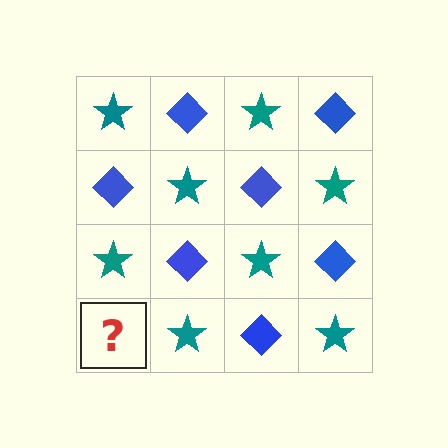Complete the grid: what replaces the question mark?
The question mark should be replaced with a blue diamond.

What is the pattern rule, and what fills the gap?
The rule is that it alternates teal star and blue diamond in a checkerboard pattern. The gap should be filled with a blue diamond.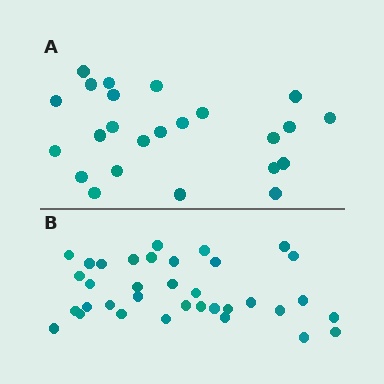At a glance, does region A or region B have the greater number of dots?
Region B (the bottom region) has more dots.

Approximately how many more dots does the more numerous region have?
Region B has roughly 12 or so more dots than region A.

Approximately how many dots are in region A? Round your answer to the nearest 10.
About 20 dots. (The exact count is 24, which rounds to 20.)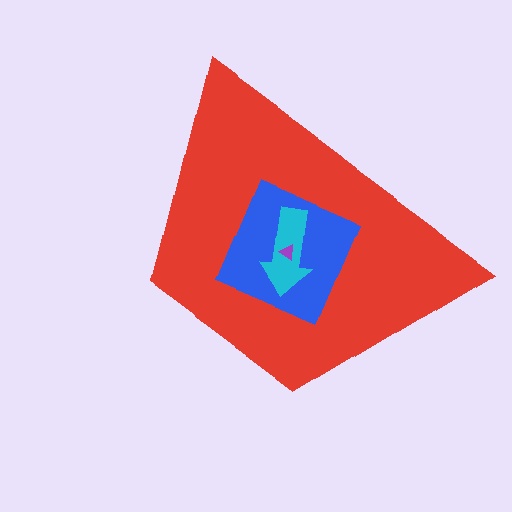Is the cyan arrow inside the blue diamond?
Yes.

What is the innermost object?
The purple triangle.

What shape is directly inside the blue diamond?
The cyan arrow.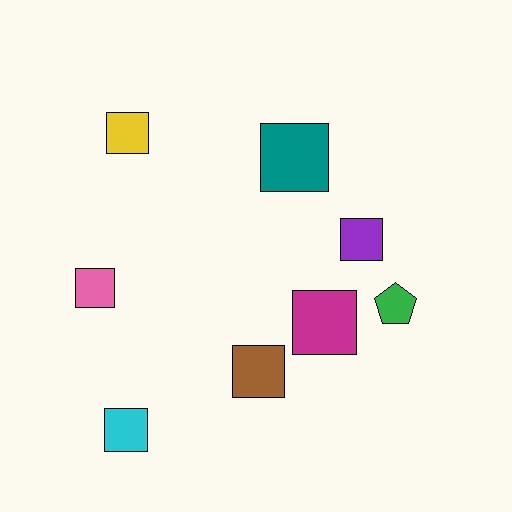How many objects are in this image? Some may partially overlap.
There are 8 objects.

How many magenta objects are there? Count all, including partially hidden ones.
There is 1 magenta object.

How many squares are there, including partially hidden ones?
There are 7 squares.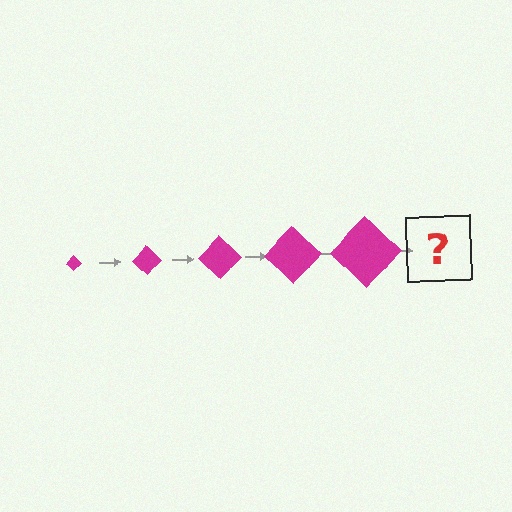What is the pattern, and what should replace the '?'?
The pattern is that the diamond gets progressively larger each step. The '?' should be a magenta diamond, larger than the previous one.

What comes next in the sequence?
The next element should be a magenta diamond, larger than the previous one.